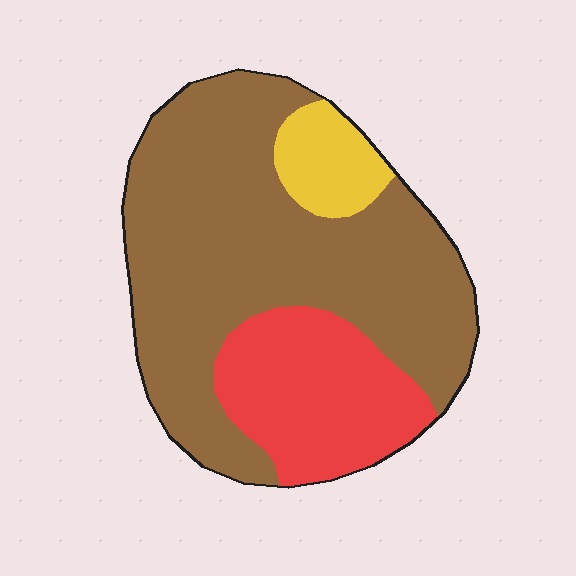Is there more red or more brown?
Brown.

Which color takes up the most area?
Brown, at roughly 65%.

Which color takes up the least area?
Yellow, at roughly 10%.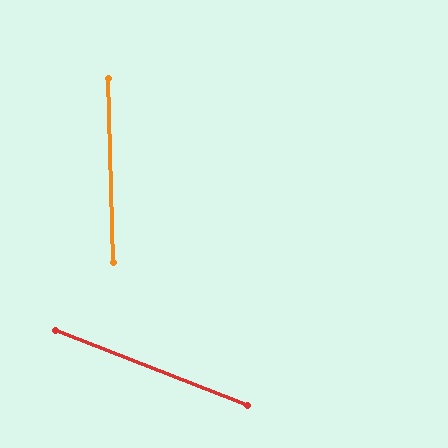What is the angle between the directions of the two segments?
Approximately 67 degrees.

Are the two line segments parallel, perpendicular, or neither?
Neither parallel nor perpendicular — they differ by about 67°.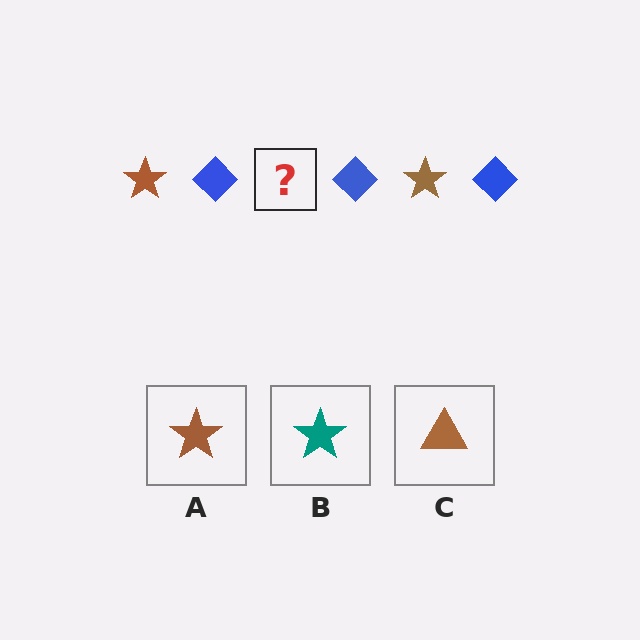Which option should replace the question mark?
Option A.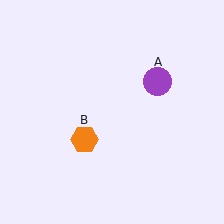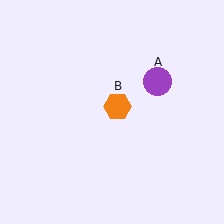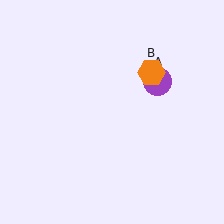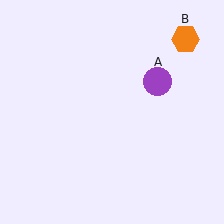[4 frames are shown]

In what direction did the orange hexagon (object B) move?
The orange hexagon (object B) moved up and to the right.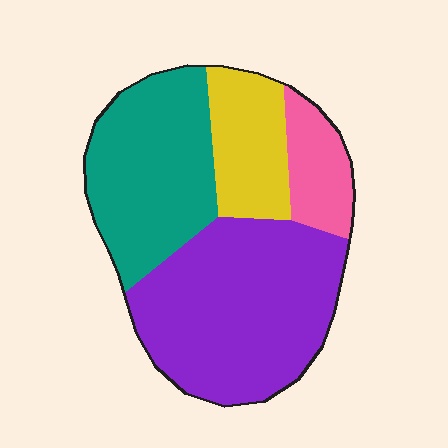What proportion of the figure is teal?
Teal covers around 30% of the figure.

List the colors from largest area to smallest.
From largest to smallest: purple, teal, yellow, pink.